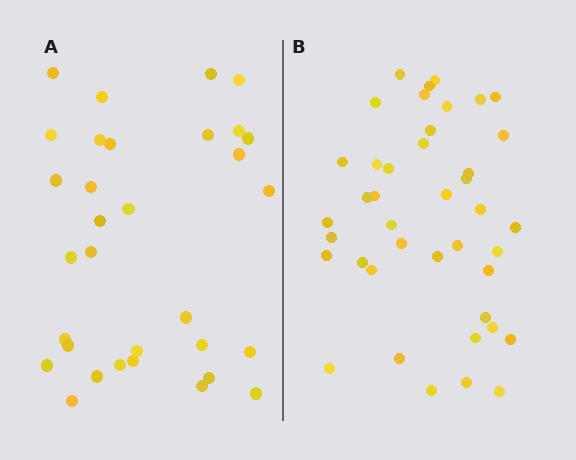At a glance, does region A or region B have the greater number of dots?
Region B (the right region) has more dots.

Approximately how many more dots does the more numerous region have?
Region B has roughly 8 or so more dots than region A.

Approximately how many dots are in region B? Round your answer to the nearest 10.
About 40 dots. (The exact count is 41, which rounds to 40.)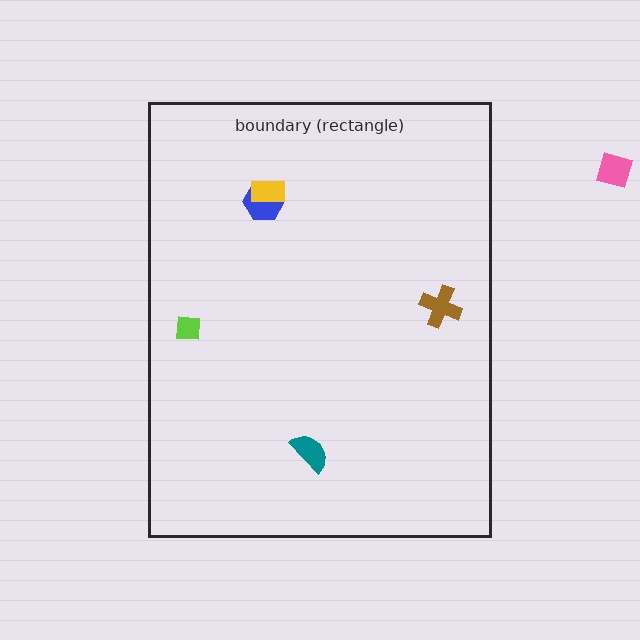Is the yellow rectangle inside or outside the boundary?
Inside.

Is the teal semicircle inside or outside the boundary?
Inside.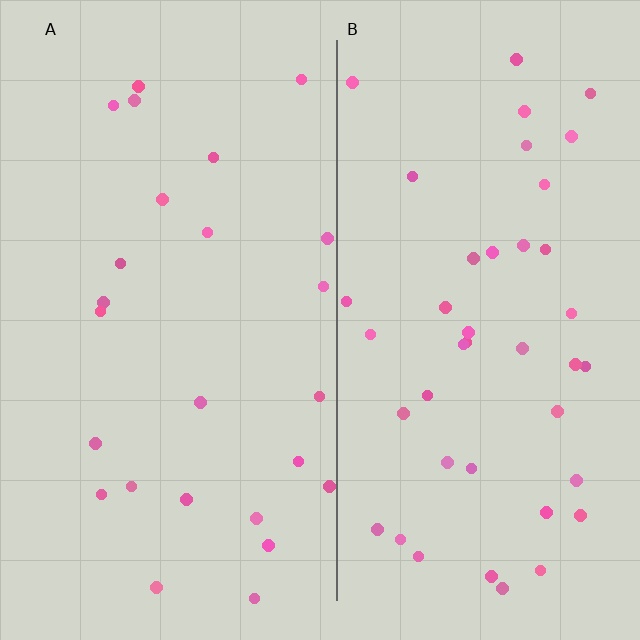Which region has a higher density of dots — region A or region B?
B (the right).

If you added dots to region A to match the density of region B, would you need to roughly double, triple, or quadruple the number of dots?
Approximately double.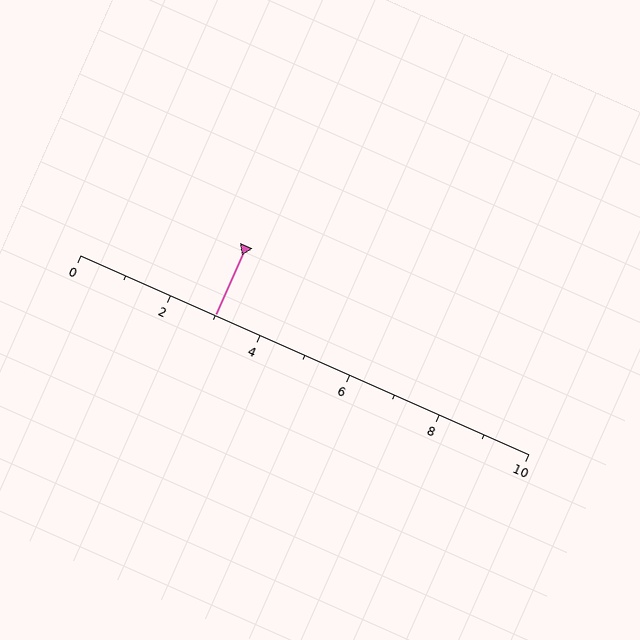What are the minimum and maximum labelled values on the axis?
The axis runs from 0 to 10.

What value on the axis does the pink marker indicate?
The marker indicates approximately 3.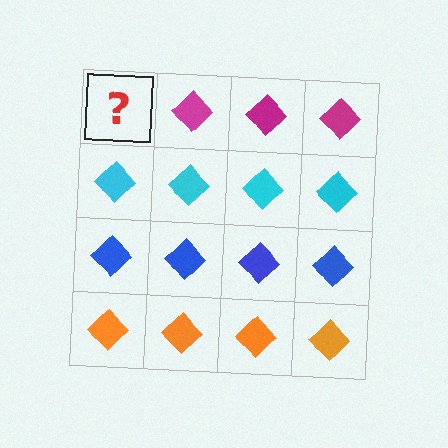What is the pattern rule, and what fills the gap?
The rule is that each row has a consistent color. The gap should be filled with a magenta diamond.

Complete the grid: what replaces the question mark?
The question mark should be replaced with a magenta diamond.